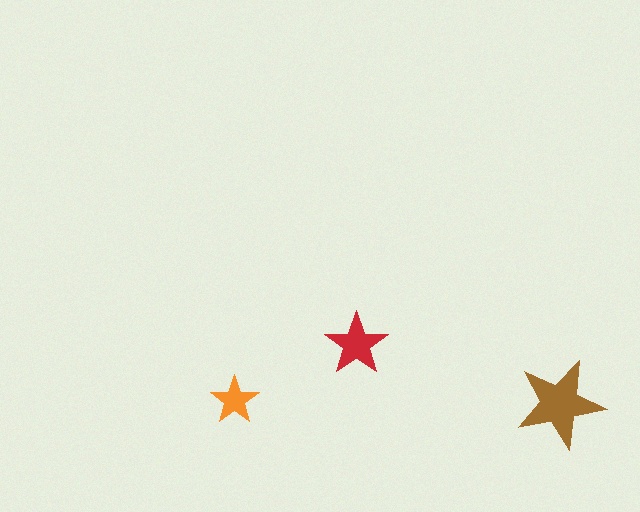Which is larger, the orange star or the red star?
The red one.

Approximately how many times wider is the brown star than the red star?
About 1.5 times wider.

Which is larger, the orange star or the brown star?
The brown one.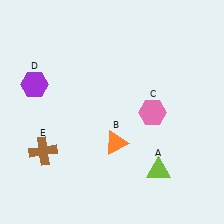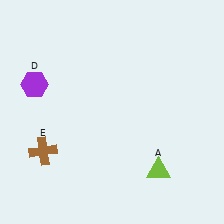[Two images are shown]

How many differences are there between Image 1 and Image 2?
There are 2 differences between the two images.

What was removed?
The orange triangle (B), the pink hexagon (C) were removed in Image 2.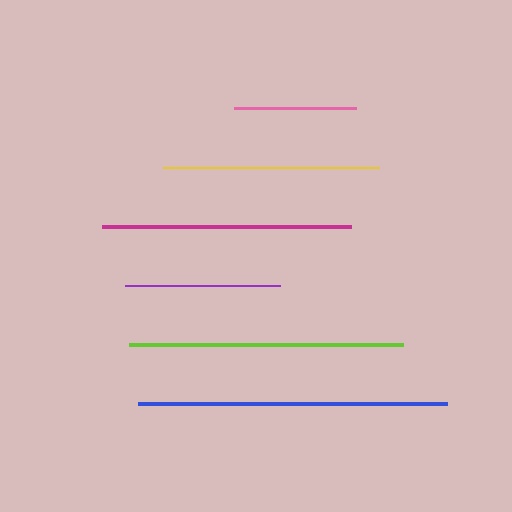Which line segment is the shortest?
The pink line is the shortest at approximately 121 pixels.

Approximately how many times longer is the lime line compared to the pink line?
The lime line is approximately 2.3 times the length of the pink line.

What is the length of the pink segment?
The pink segment is approximately 121 pixels long.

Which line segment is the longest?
The blue line is the longest at approximately 309 pixels.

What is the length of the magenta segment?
The magenta segment is approximately 249 pixels long.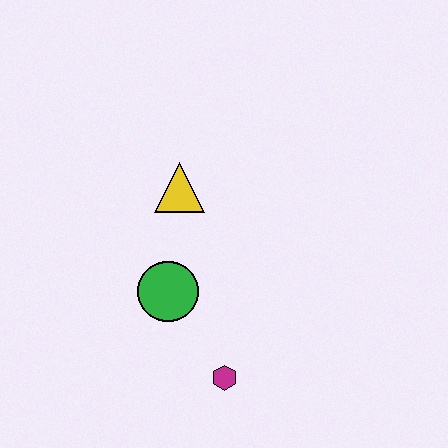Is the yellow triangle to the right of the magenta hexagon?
No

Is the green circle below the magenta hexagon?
No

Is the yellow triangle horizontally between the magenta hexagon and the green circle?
Yes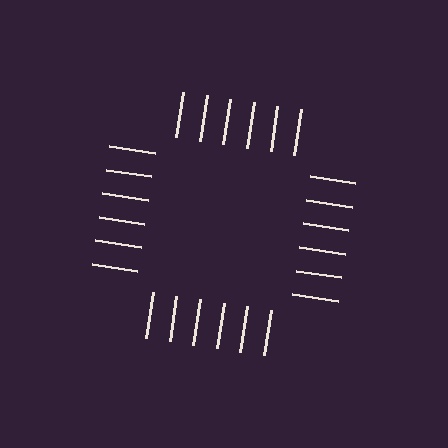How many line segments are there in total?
24 — 6 along each of the 4 edges.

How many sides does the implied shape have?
4 sides — the line-ends trace a square.